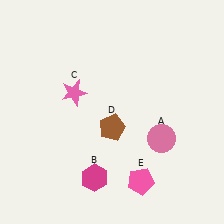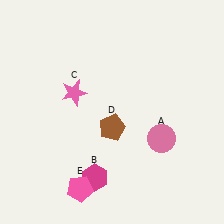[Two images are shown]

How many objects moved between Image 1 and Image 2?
1 object moved between the two images.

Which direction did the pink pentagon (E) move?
The pink pentagon (E) moved left.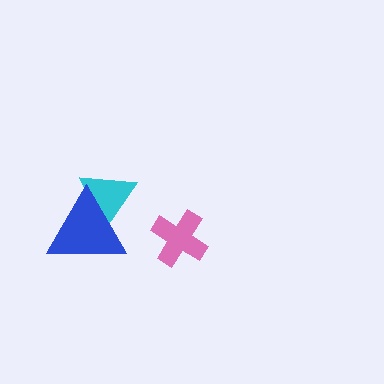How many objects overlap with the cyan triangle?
1 object overlaps with the cyan triangle.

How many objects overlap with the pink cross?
0 objects overlap with the pink cross.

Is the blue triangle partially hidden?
No, no other shape covers it.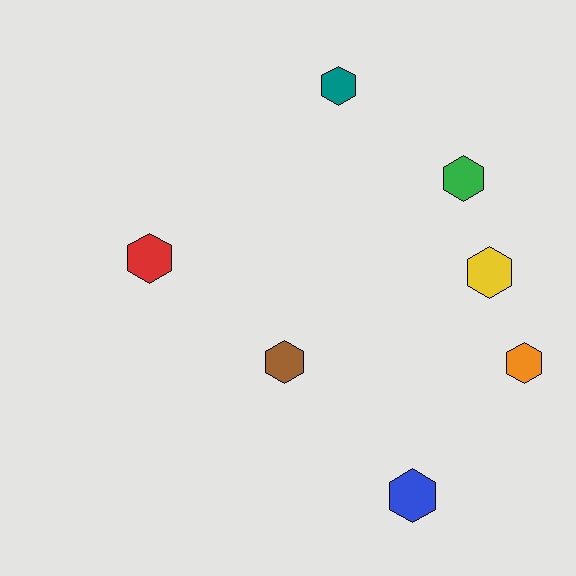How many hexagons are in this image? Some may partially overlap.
There are 7 hexagons.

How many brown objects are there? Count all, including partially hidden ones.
There is 1 brown object.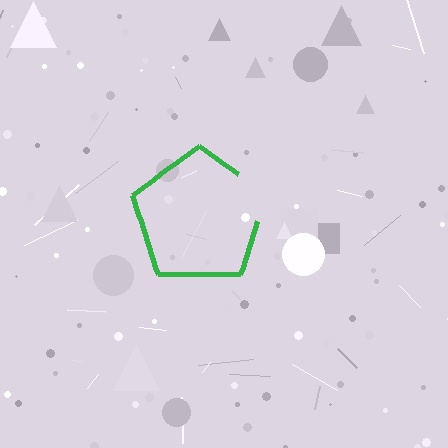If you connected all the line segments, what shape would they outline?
They would outline a pentagon.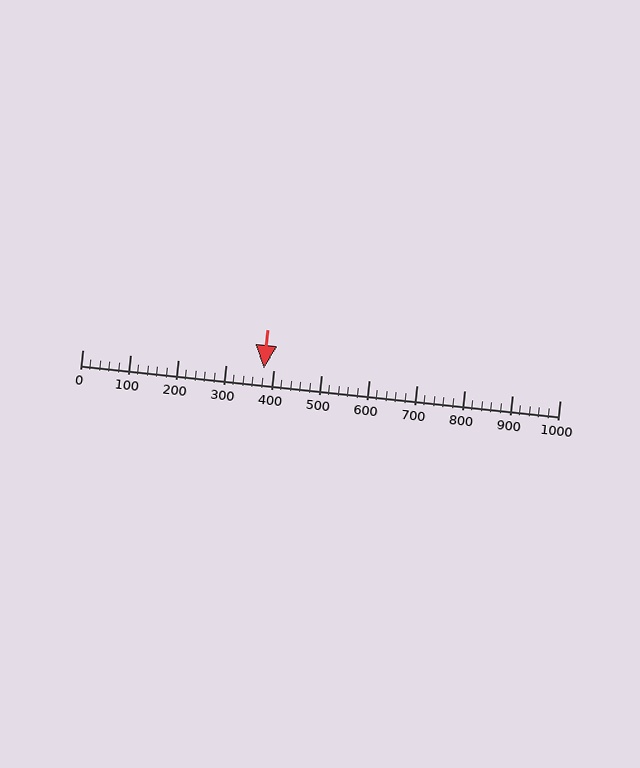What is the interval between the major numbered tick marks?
The major tick marks are spaced 100 units apart.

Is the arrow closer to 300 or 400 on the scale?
The arrow is closer to 400.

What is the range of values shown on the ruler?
The ruler shows values from 0 to 1000.